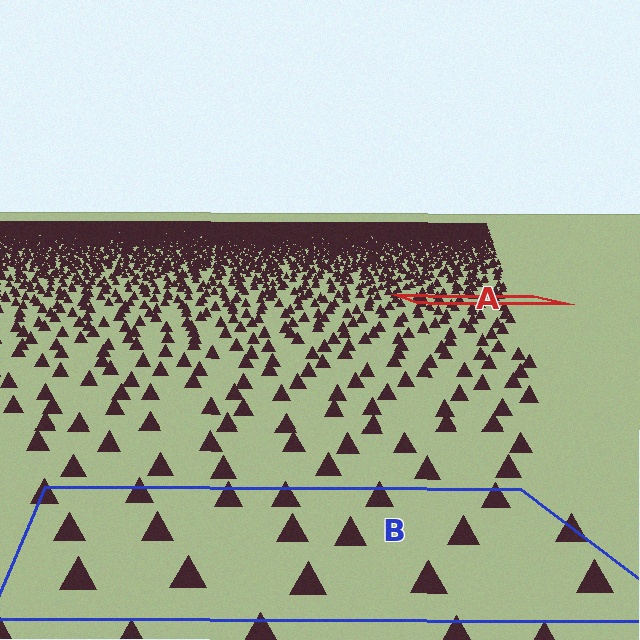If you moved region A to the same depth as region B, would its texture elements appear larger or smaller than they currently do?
They would appear larger. At a closer depth, the same texture elements are projected at a bigger on-screen size.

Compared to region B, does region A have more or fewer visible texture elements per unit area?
Region A has more texture elements per unit area — they are packed more densely because it is farther away.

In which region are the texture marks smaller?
The texture marks are smaller in region A, because it is farther away.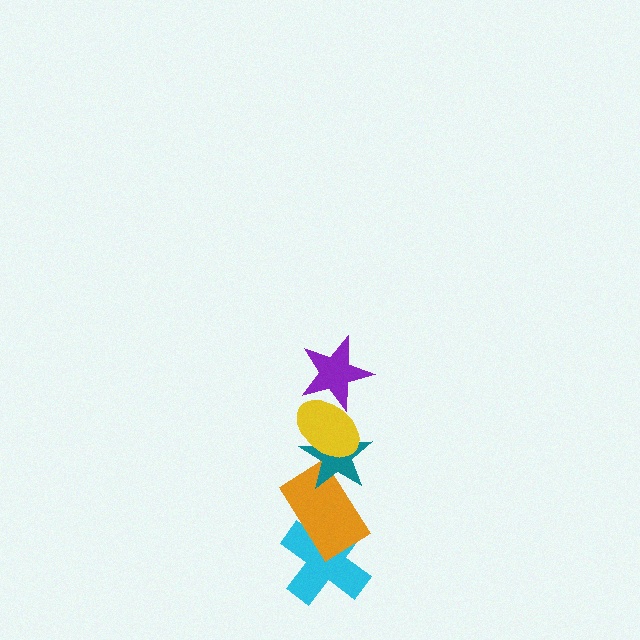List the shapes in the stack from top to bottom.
From top to bottom: the purple star, the yellow ellipse, the teal star, the orange rectangle, the cyan cross.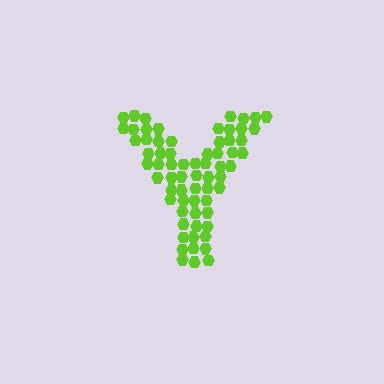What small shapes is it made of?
It is made of small hexagons.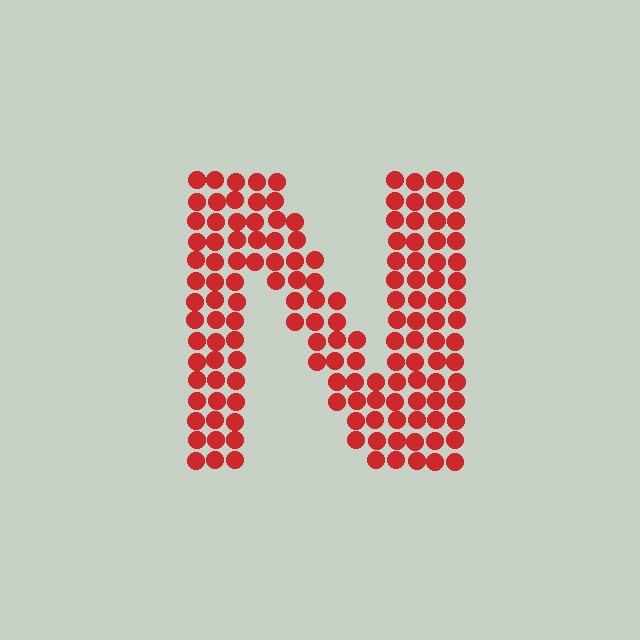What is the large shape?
The large shape is the letter N.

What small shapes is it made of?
It is made of small circles.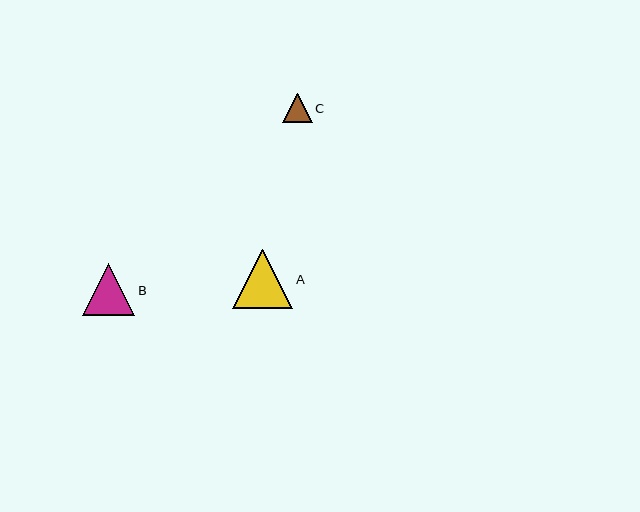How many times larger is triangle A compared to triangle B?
Triangle A is approximately 1.1 times the size of triangle B.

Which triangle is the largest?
Triangle A is the largest with a size of approximately 60 pixels.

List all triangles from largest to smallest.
From largest to smallest: A, B, C.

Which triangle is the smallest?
Triangle C is the smallest with a size of approximately 29 pixels.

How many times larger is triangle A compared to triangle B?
Triangle A is approximately 1.1 times the size of triangle B.